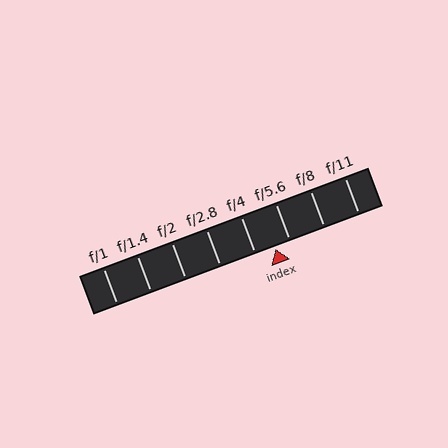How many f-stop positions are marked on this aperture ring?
There are 8 f-stop positions marked.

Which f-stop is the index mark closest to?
The index mark is closest to f/5.6.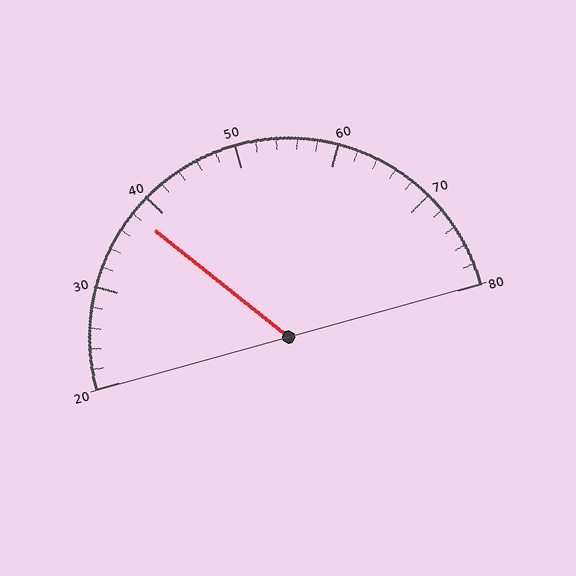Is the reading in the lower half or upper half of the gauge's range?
The reading is in the lower half of the range (20 to 80).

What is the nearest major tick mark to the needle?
The nearest major tick mark is 40.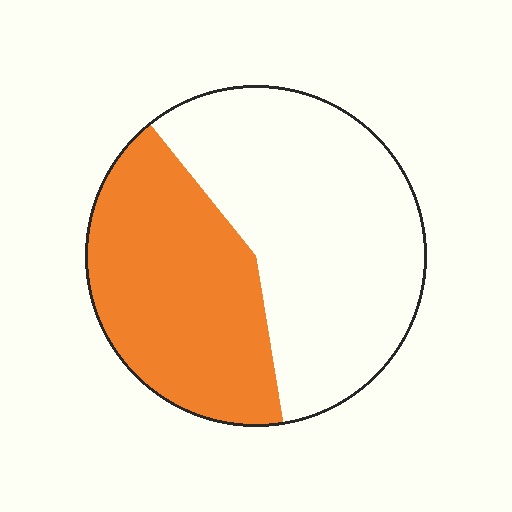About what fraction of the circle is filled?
About two fifths (2/5).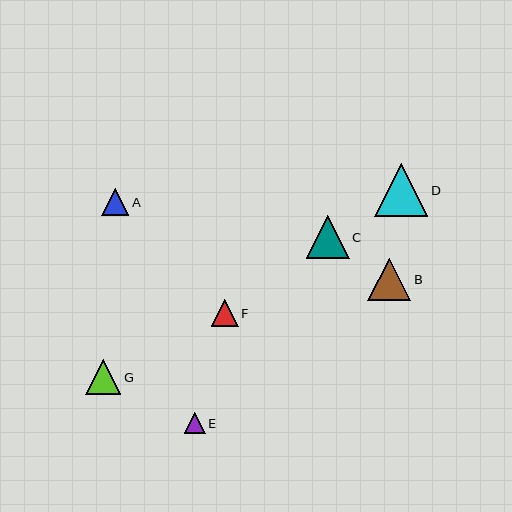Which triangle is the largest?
Triangle D is the largest with a size of approximately 53 pixels.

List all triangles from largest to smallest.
From largest to smallest: D, C, B, G, A, F, E.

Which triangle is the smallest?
Triangle E is the smallest with a size of approximately 21 pixels.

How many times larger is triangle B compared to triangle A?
Triangle B is approximately 1.6 times the size of triangle A.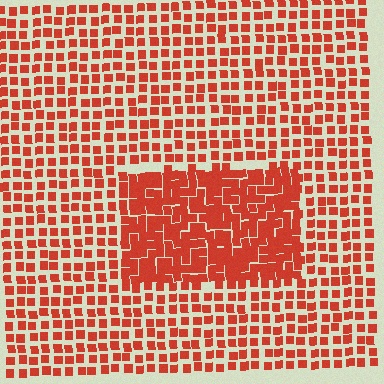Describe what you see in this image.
The image contains small red elements arranged at two different densities. A rectangle-shaped region is visible where the elements are more densely packed than the surrounding area.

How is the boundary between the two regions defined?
The boundary is defined by a change in element density (approximately 1.9x ratio). All elements are the same color, size, and shape.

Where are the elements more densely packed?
The elements are more densely packed inside the rectangle boundary.